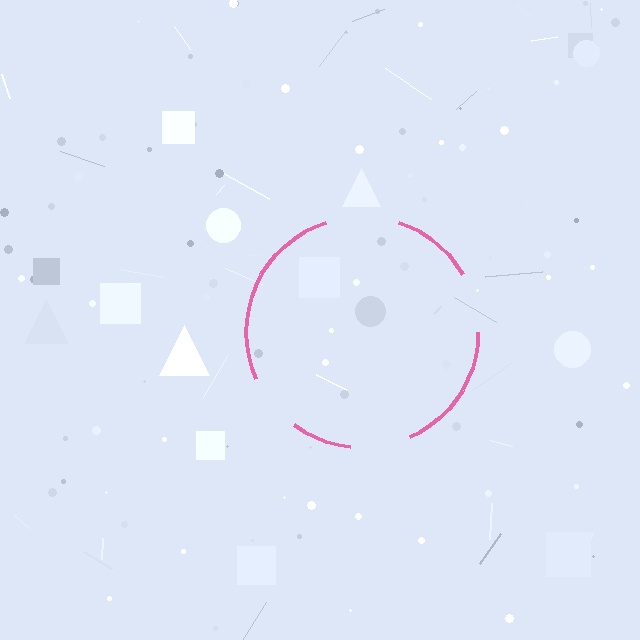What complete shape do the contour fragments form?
The contour fragments form a circle.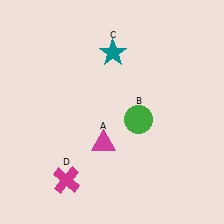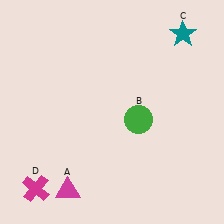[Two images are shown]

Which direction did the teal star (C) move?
The teal star (C) moved right.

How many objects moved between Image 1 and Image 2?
3 objects moved between the two images.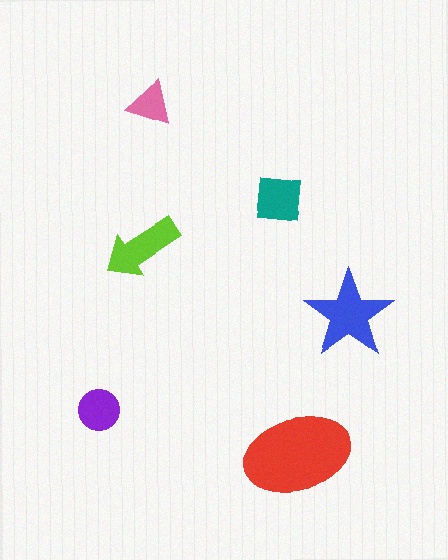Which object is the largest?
The red ellipse.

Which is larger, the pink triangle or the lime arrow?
The lime arrow.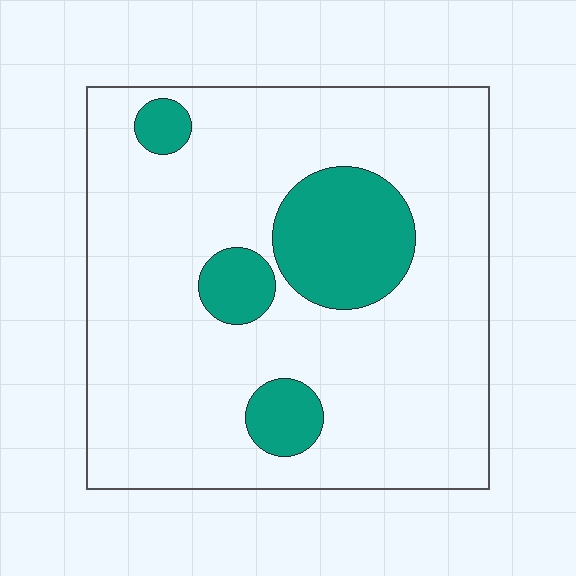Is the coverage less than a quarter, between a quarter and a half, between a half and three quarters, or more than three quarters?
Less than a quarter.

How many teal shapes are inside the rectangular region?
4.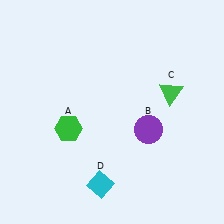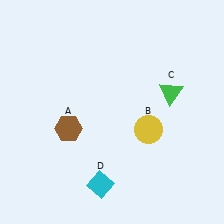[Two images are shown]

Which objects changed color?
A changed from green to brown. B changed from purple to yellow.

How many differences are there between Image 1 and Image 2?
There are 2 differences between the two images.